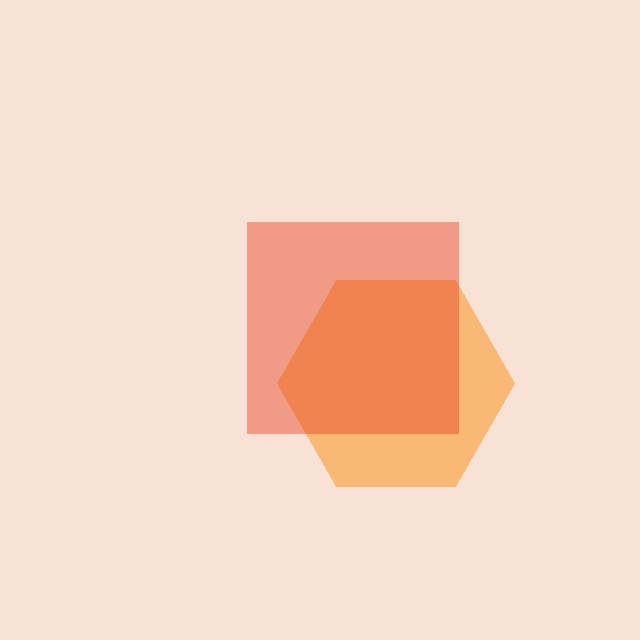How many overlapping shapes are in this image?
There are 2 overlapping shapes in the image.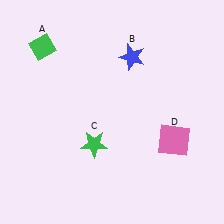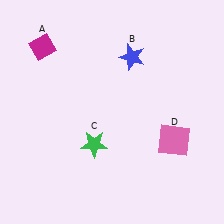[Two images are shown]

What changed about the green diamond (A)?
In Image 1, A is green. In Image 2, it changed to magenta.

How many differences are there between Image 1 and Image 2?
There is 1 difference between the two images.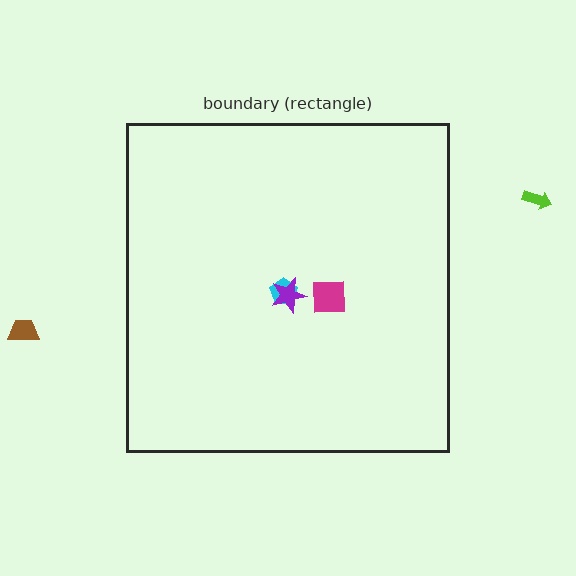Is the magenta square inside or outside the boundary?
Inside.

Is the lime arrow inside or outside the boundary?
Outside.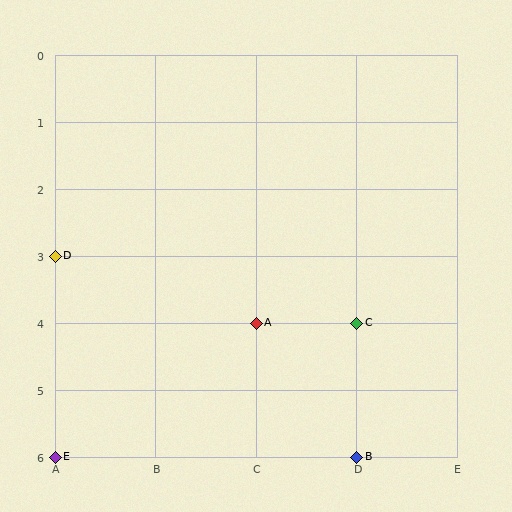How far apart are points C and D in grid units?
Points C and D are 3 columns and 1 row apart (about 3.2 grid units diagonally).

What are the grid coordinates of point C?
Point C is at grid coordinates (D, 4).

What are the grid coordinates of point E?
Point E is at grid coordinates (A, 6).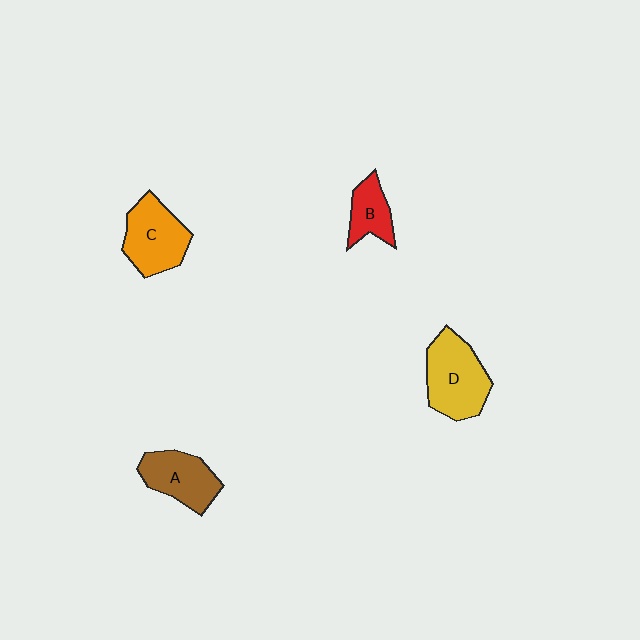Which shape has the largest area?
Shape D (yellow).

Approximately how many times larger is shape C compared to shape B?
Approximately 1.7 times.